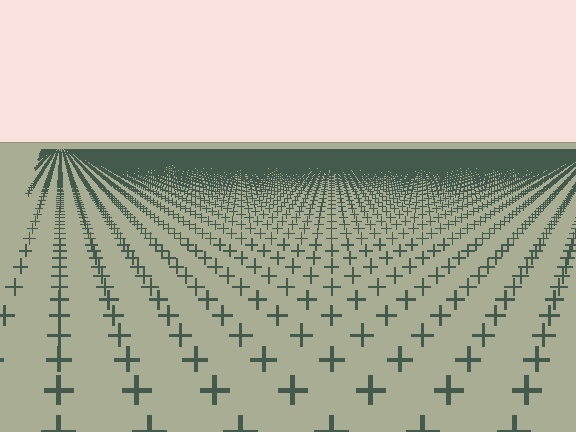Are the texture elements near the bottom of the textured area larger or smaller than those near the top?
Larger. Near the bottom, elements are closer to the viewer and appear at a bigger on-screen size.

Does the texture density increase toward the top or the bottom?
Density increases toward the top.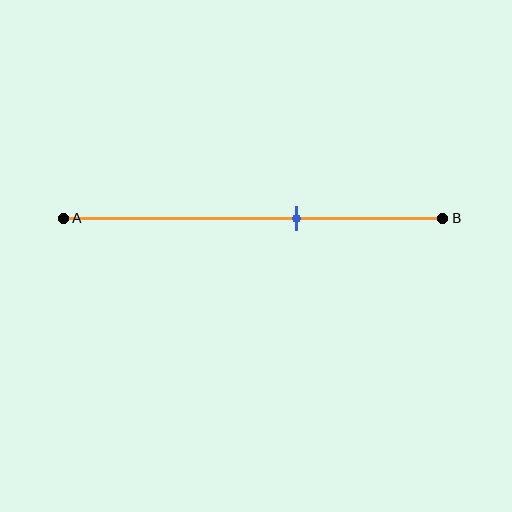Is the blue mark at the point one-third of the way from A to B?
No, the mark is at about 60% from A, not at the 33% one-third point.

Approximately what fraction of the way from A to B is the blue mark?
The blue mark is approximately 60% of the way from A to B.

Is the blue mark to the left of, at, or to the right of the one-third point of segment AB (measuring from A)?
The blue mark is to the right of the one-third point of segment AB.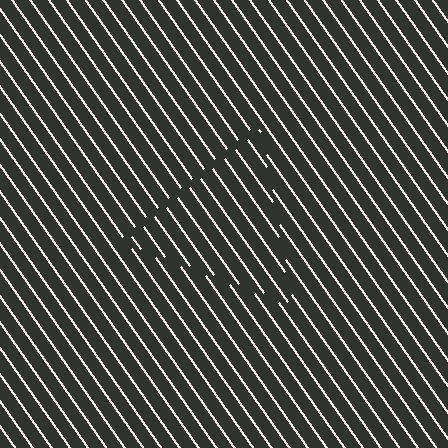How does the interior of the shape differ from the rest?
The interior of the shape contains the same grating, shifted by half a period — the contour is defined by the phase discontinuity where line-ends from the inner and outer gratings abut.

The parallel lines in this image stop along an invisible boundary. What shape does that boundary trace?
An illusory triangle. The interior of the shape contains the same grating, shifted by half a period — the contour is defined by the phase discontinuity where line-ends from the inner and outer gratings abut.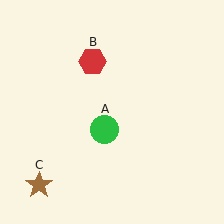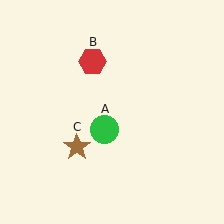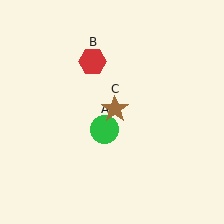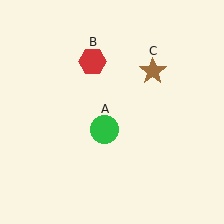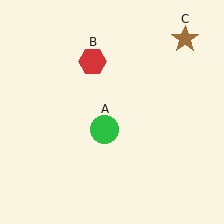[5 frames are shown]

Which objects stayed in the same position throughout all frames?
Green circle (object A) and red hexagon (object B) remained stationary.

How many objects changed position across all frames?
1 object changed position: brown star (object C).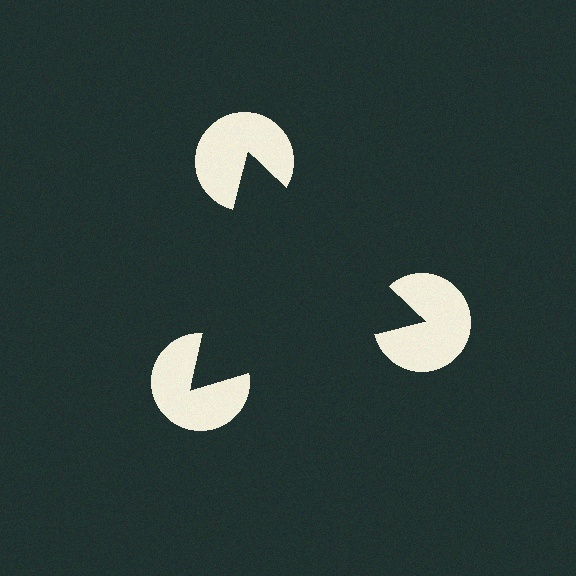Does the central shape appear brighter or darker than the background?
It typically appears slightly darker than the background, even though no actual brightness change is drawn.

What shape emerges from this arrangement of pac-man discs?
An illusory triangle — its edges are inferred from the aligned wedge cuts in the pac-man discs, not physically drawn.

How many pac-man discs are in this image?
There are 3 — one at each vertex of the illusory triangle.